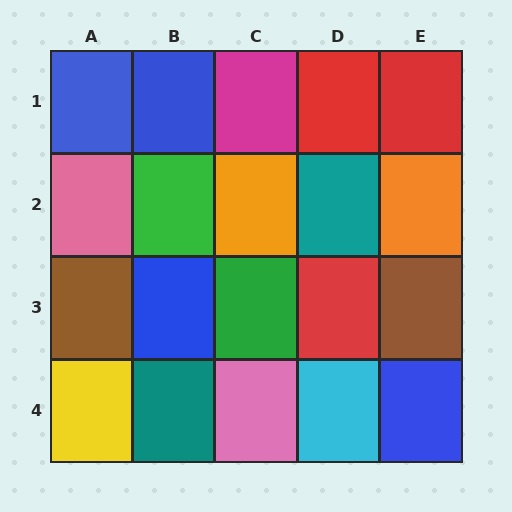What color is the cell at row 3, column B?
Blue.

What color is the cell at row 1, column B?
Blue.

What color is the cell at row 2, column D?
Teal.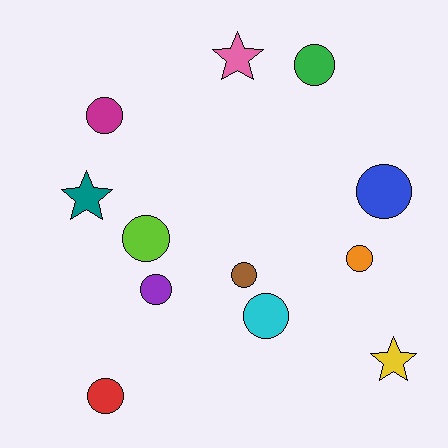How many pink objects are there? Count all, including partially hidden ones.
There is 1 pink object.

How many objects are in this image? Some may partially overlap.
There are 12 objects.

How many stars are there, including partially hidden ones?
There are 3 stars.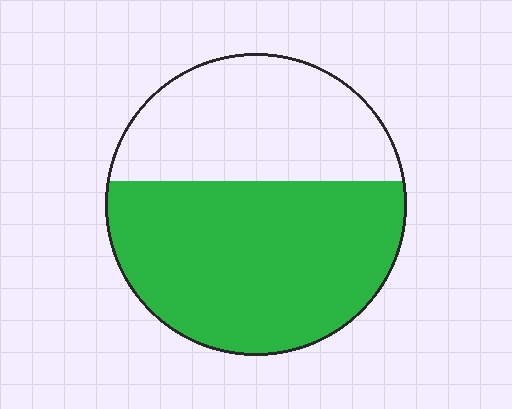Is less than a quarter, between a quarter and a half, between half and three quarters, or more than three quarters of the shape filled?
Between half and three quarters.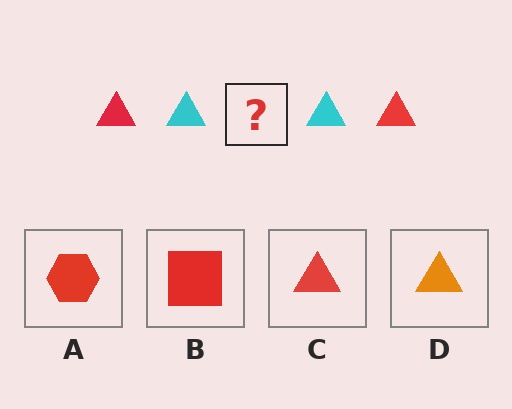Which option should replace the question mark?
Option C.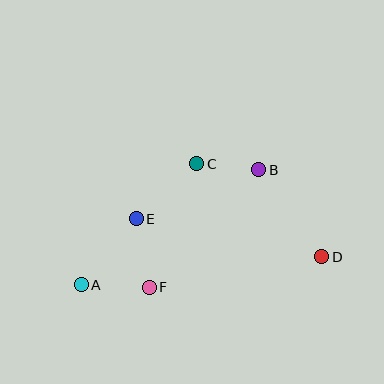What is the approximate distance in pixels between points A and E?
The distance between A and E is approximately 86 pixels.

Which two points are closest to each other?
Points B and C are closest to each other.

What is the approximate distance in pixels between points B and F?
The distance between B and F is approximately 161 pixels.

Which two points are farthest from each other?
Points A and D are farthest from each other.